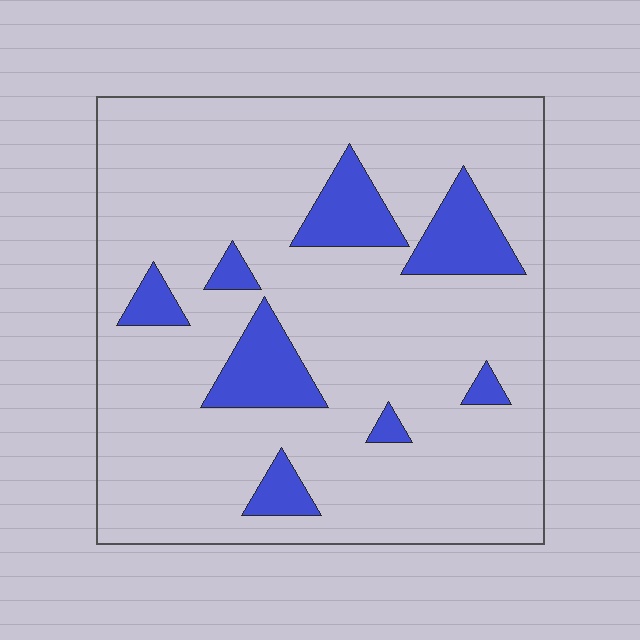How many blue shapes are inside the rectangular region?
8.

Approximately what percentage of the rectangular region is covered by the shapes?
Approximately 15%.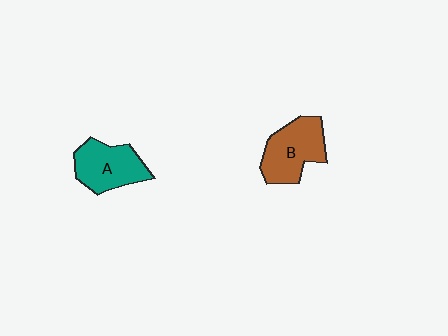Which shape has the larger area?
Shape B (brown).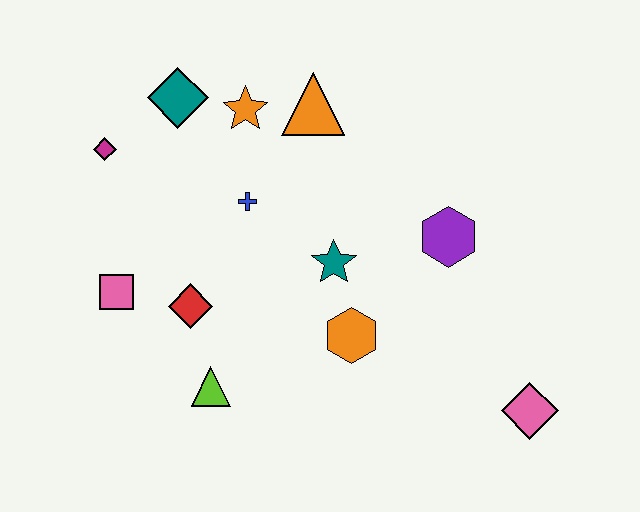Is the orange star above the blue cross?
Yes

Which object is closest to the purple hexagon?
The teal star is closest to the purple hexagon.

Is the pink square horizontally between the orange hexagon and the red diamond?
No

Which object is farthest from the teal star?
The magenta diamond is farthest from the teal star.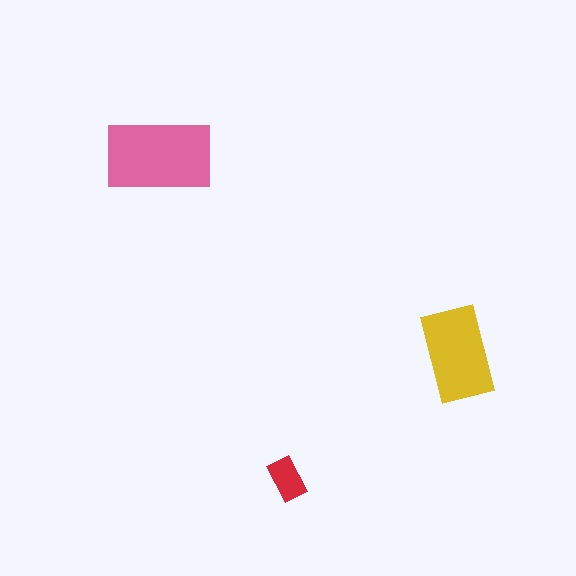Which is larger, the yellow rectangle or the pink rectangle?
The pink one.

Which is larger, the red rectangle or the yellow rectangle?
The yellow one.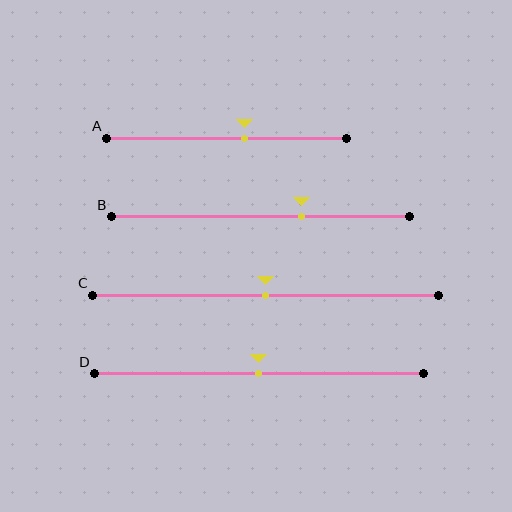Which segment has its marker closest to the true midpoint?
Segment C has its marker closest to the true midpoint.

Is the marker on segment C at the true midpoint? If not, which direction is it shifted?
Yes, the marker on segment C is at the true midpoint.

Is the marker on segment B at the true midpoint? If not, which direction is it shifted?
No, the marker on segment B is shifted to the right by about 14% of the segment length.